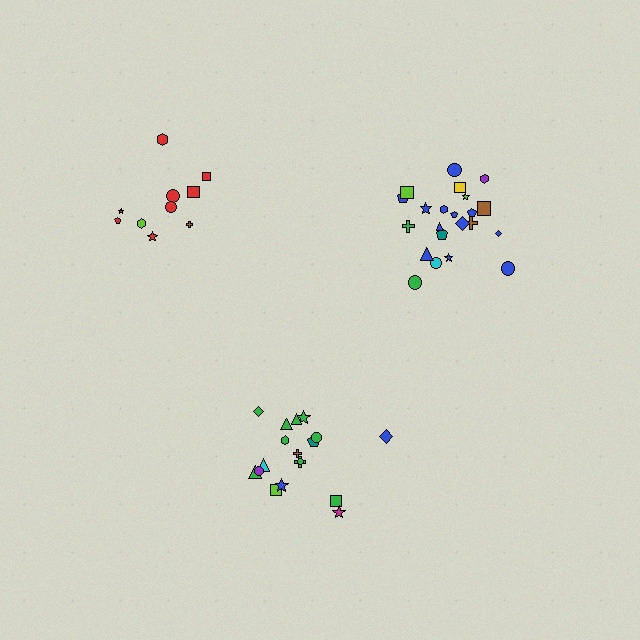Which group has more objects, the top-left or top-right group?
The top-right group.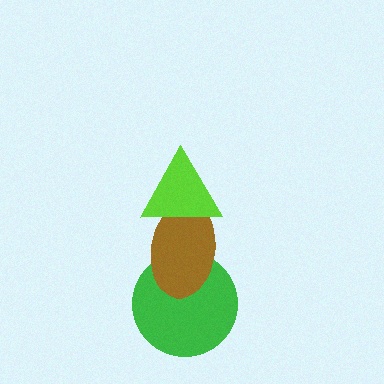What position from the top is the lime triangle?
The lime triangle is 1st from the top.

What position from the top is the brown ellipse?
The brown ellipse is 2nd from the top.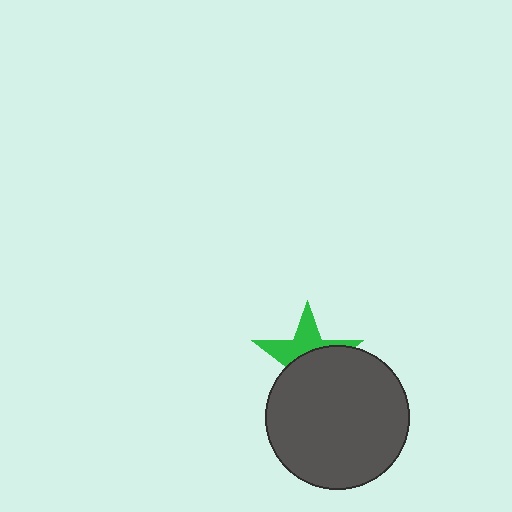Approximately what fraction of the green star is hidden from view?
Roughly 57% of the green star is hidden behind the dark gray circle.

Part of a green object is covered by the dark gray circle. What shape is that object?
It is a star.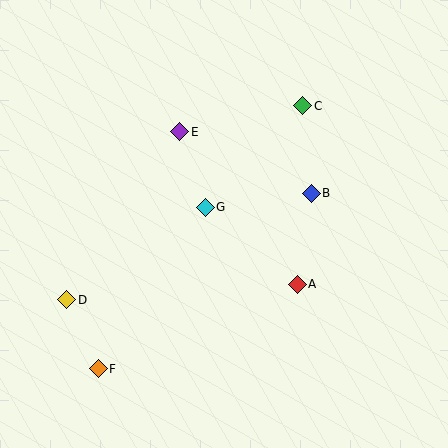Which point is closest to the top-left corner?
Point E is closest to the top-left corner.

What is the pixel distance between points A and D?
The distance between A and D is 231 pixels.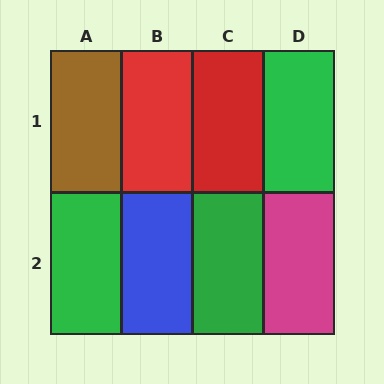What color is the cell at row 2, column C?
Green.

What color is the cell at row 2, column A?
Green.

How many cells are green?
3 cells are green.